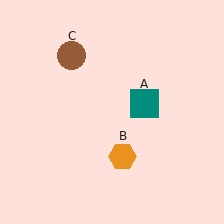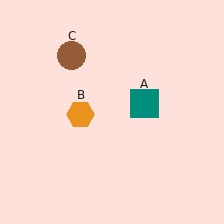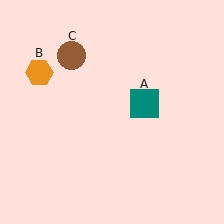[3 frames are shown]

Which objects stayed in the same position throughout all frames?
Teal square (object A) and brown circle (object C) remained stationary.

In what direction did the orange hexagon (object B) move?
The orange hexagon (object B) moved up and to the left.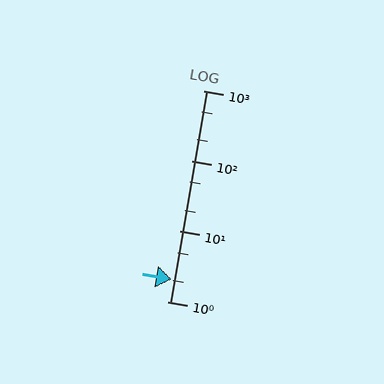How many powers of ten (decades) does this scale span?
The scale spans 3 decades, from 1 to 1000.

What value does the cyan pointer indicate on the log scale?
The pointer indicates approximately 2.1.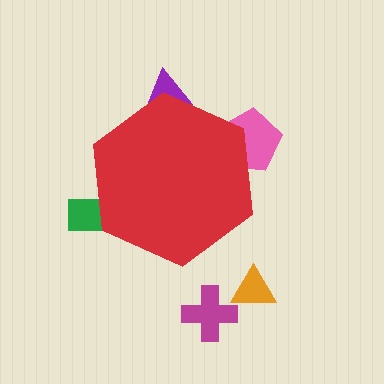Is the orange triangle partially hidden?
No, the orange triangle is fully visible.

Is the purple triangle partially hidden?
Yes, the purple triangle is partially hidden behind the red hexagon.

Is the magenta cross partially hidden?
No, the magenta cross is fully visible.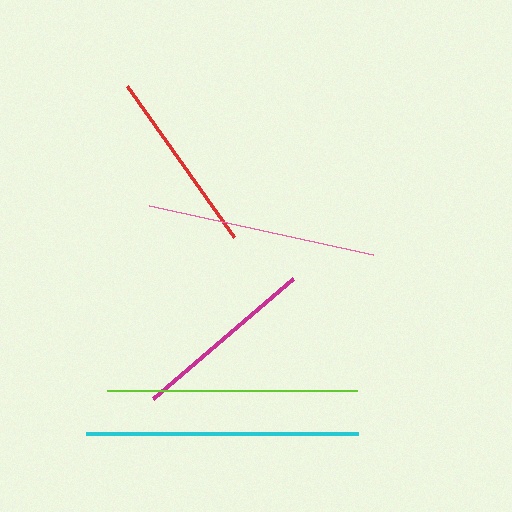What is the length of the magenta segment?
The magenta segment is approximately 184 pixels long.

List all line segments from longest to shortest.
From longest to shortest: cyan, lime, pink, red, magenta.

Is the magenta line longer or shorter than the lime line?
The lime line is longer than the magenta line.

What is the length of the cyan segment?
The cyan segment is approximately 272 pixels long.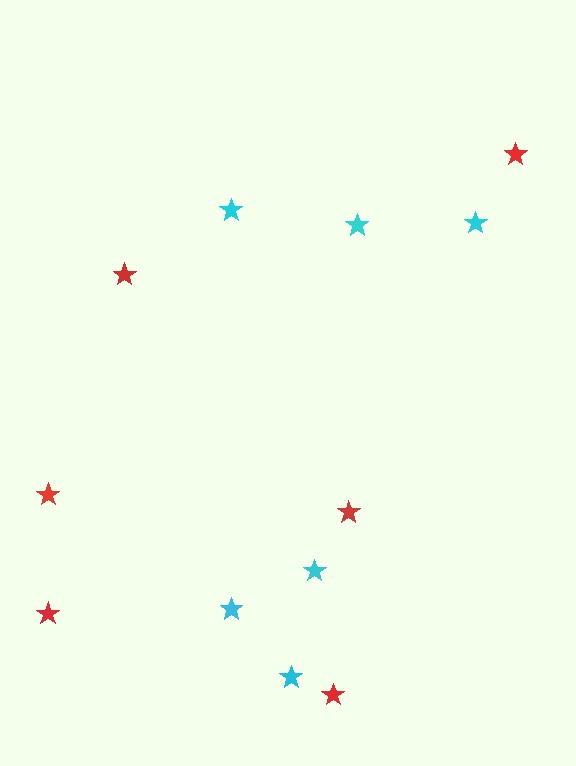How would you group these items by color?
There are 2 groups: one group of cyan stars (6) and one group of red stars (6).